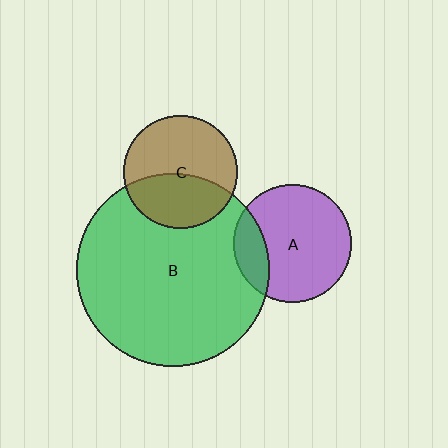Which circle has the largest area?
Circle B (green).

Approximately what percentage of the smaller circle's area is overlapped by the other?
Approximately 40%.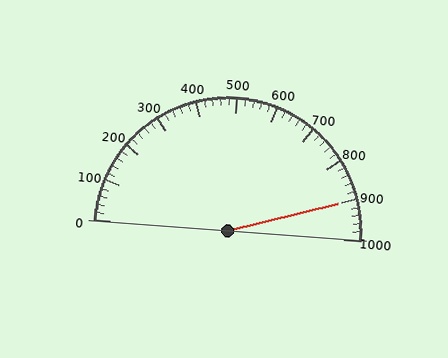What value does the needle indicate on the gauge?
The needle indicates approximately 900.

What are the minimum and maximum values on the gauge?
The gauge ranges from 0 to 1000.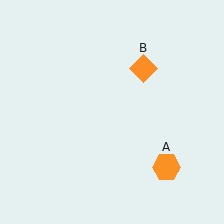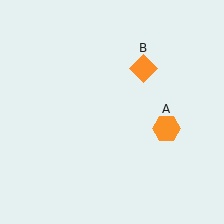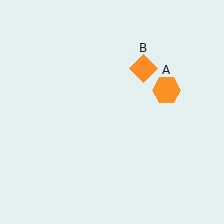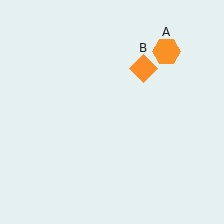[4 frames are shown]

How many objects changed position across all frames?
1 object changed position: orange hexagon (object A).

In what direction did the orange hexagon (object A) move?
The orange hexagon (object A) moved up.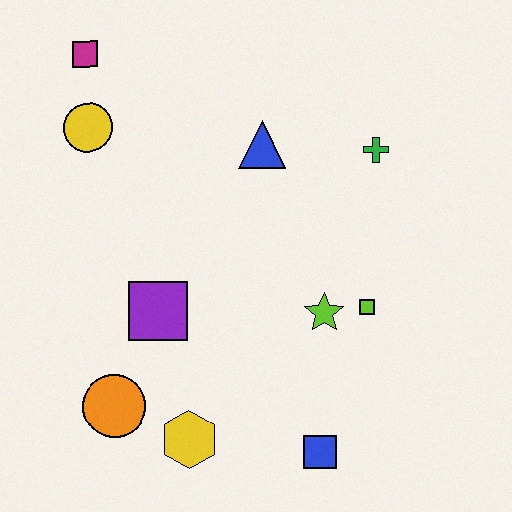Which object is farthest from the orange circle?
The green cross is farthest from the orange circle.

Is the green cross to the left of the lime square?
No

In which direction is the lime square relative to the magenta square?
The lime square is to the right of the magenta square.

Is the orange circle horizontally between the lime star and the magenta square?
Yes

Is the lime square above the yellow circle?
No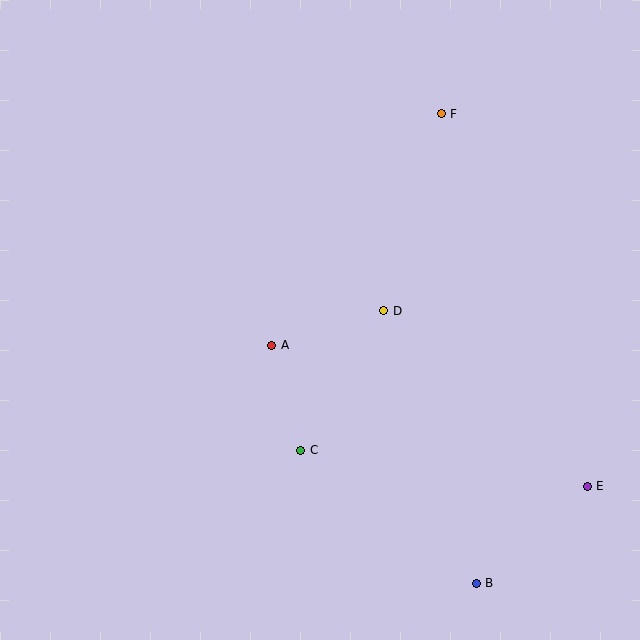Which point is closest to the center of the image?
Point A at (272, 345) is closest to the center.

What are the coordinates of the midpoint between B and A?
The midpoint between B and A is at (374, 464).